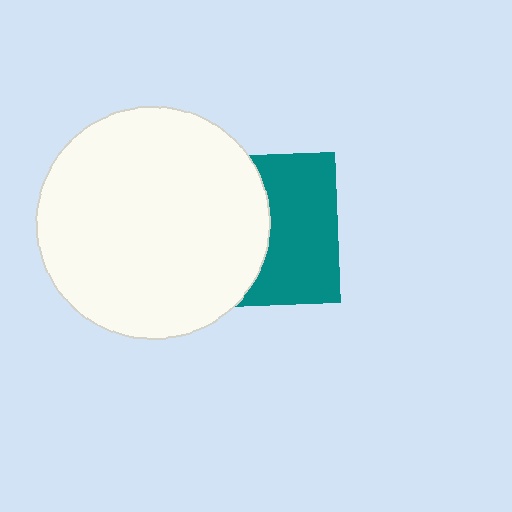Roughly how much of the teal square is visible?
About half of it is visible (roughly 51%).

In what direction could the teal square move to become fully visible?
The teal square could move right. That would shift it out from behind the white circle entirely.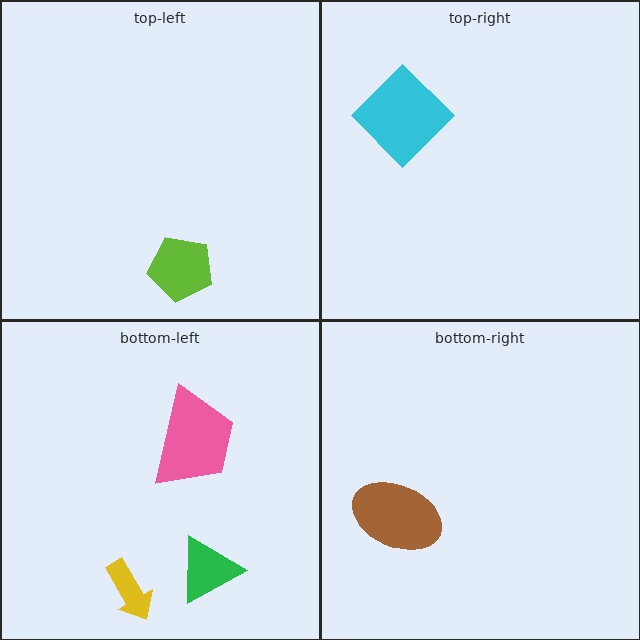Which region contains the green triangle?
The bottom-left region.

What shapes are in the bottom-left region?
The pink trapezoid, the green triangle, the yellow arrow.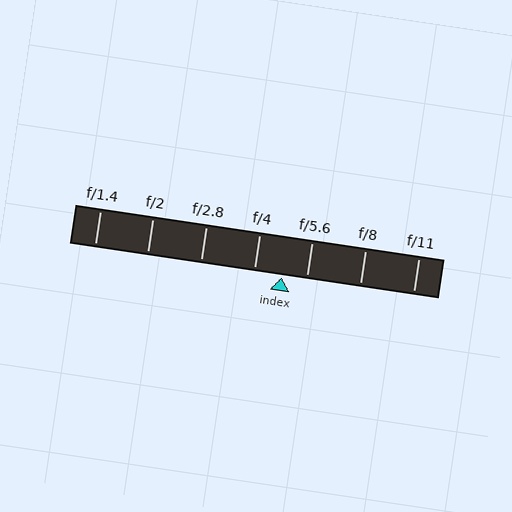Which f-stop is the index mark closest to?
The index mark is closest to f/5.6.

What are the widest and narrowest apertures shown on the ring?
The widest aperture shown is f/1.4 and the narrowest is f/11.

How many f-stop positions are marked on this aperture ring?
There are 7 f-stop positions marked.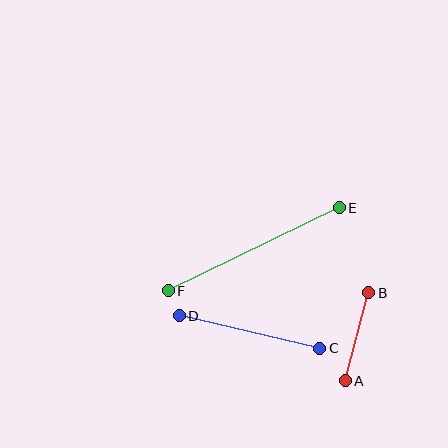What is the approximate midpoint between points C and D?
The midpoint is at approximately (250, 332) pixels.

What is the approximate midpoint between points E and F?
The midpoint is at approximately (254, 249) pixels.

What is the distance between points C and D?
The distance is approximately 144 pixels.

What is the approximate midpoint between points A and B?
The midpoint is at approximately (357, 337) pixels.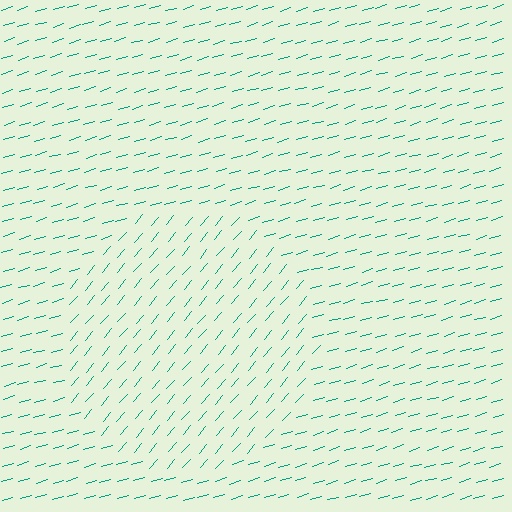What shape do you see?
I see a circle.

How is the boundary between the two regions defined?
The boundary is defined purely by a change in line orientation (approximately 33 degrees difference). All lines are the same color and thickness.